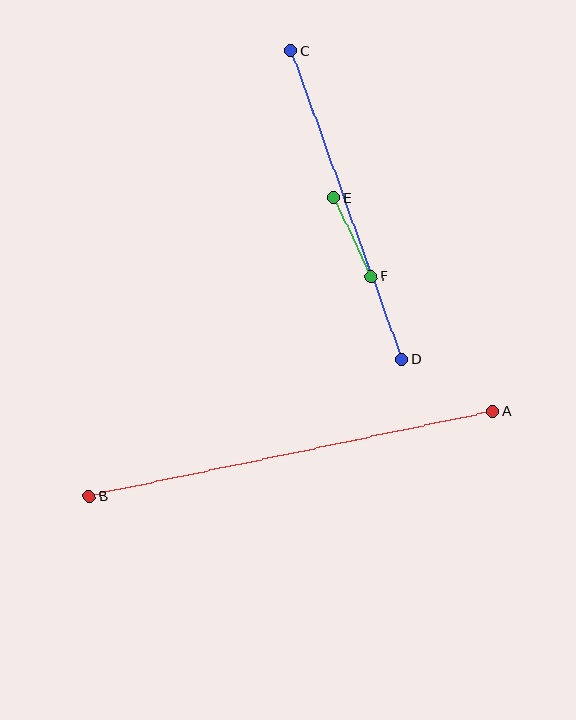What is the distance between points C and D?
The distance is approximately 328 pixels.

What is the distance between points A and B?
The distance is approximately 413 pixels.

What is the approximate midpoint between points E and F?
The midpoint is at approximately (352, 237) pixels.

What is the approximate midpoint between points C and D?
The midpoint is at approximately (346, 205) pixels.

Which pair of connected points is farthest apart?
Points A and B are farthest apart.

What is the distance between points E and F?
The distance is approximately 87 pixels.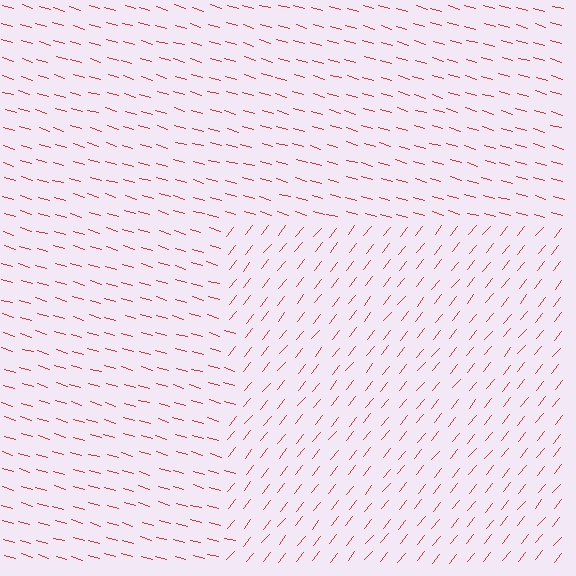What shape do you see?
I see a rectangle.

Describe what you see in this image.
The image is filled with small red line segments. A rectangle region in the image has lines oriented differently from the surrounding lines, creating a visible texture boundary.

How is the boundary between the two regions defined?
The boundary is defined purely by a change in line orientation (approximately 67 degrees difference). All lines are the same color and thickness.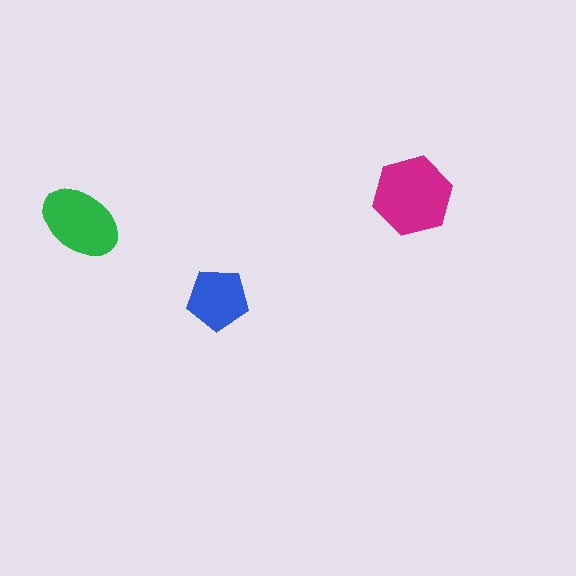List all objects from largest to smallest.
The magenta hexagon, the green ellipse, the blue pentagon.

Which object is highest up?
The magenta hexagon is topmost.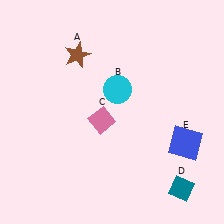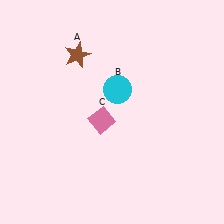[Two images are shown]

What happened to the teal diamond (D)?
The teal diamond (D) was removed in Image 2. It was in the bottom-right area of Image 1.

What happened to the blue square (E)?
The blue square (E) was removed in Image 2. It was in the bottom-right area of Image 1.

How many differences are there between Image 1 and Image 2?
There are 2 differences between the two images.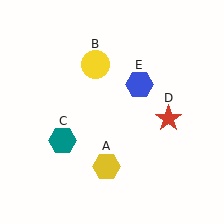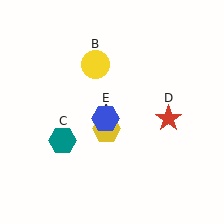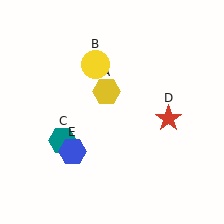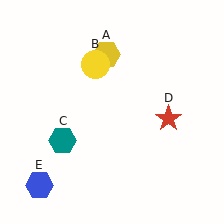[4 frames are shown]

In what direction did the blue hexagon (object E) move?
The blue hexagon (object E) moved down and to the left.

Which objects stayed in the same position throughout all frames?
Yellow circle (object B) and teal hexagon (object C) and red star (object D) remained stationary.